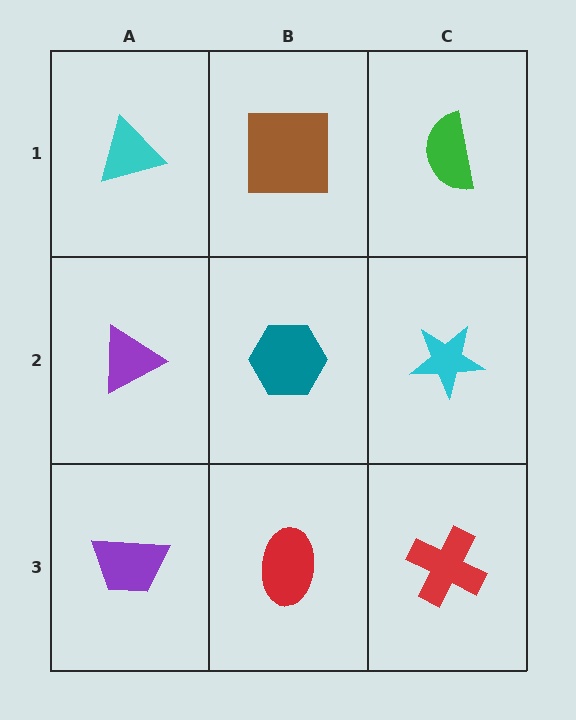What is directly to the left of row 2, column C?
A teal hexagon.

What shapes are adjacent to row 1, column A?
A purple triangle (row 2, column A), a brown square (row 1, column B).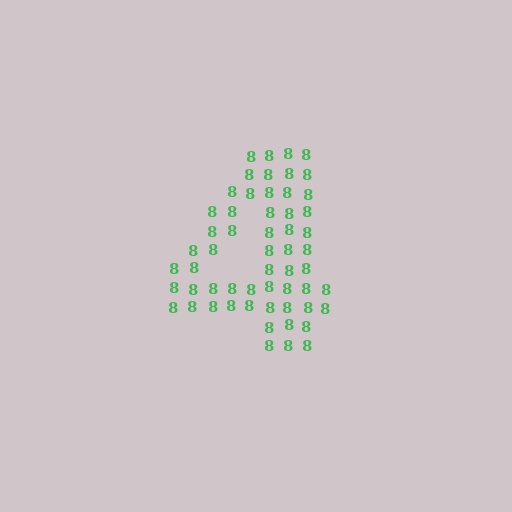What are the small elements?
The small elements are digit 8's.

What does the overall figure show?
The overall figure shows the digit 4.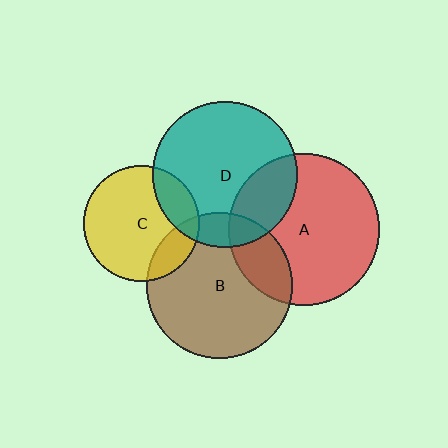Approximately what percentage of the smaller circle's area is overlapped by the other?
Approximately 25%.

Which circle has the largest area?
Circle A (red).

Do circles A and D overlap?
Yes.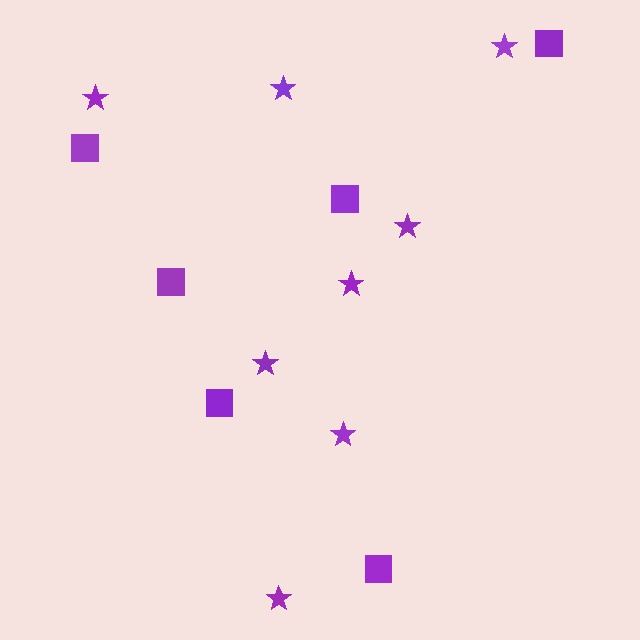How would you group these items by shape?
There are 2 groups: one group of stars (8) and one group of squares (6).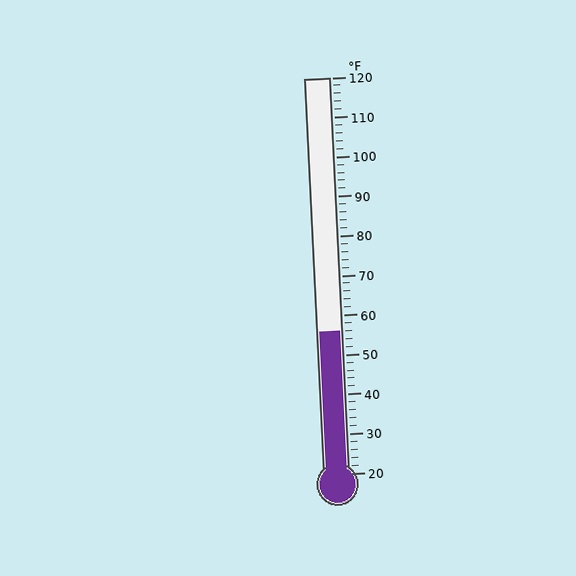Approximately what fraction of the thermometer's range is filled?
The thermometer is filled to approximately 35% of its range.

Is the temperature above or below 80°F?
The temperature is below 80°F.